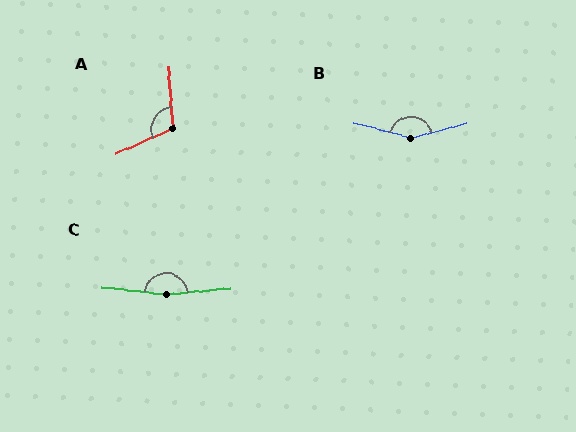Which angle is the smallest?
A, at approximately 111 degrees.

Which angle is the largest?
C, at approximately 168 degrees.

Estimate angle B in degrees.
Approximately 150 degrees.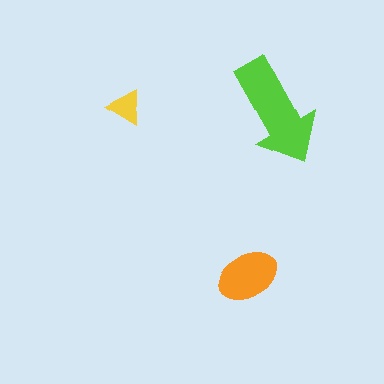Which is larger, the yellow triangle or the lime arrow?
The lime arrow.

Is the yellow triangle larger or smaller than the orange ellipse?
Smaller.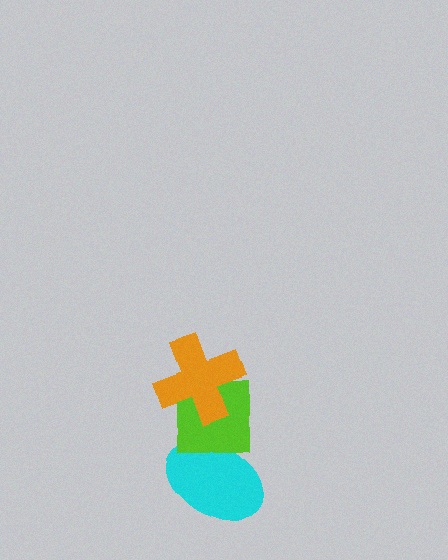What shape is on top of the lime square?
The orange cross is on top of the lime square.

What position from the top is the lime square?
The lime square is 2nd from the top.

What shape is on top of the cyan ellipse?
The lime square is on top of the cyan ellipse.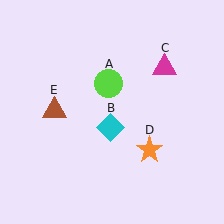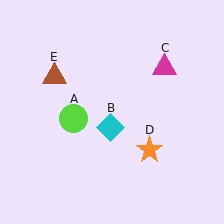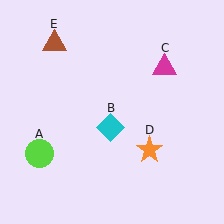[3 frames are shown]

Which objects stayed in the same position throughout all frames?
Cyan diamond (object B) and magenta triangle (object C) and orange star (object D) remained stationary.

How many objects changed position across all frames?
2 objects changed position: lime circle (object A), brown triangle (object E).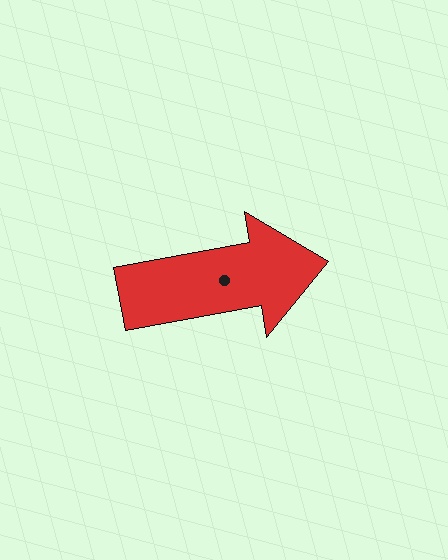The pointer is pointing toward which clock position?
Roughly 3 o'clock.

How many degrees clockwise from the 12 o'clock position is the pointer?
Approximately 80 degrees.